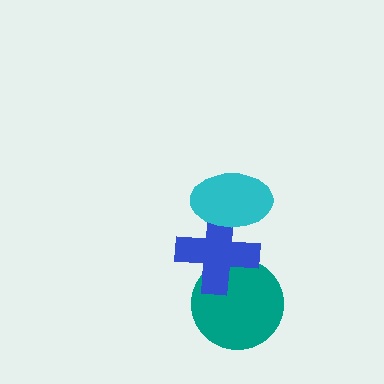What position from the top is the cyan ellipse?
The cyan ellipse is 1st from the top.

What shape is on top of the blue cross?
The cyan ellipse is on top of the blue cross.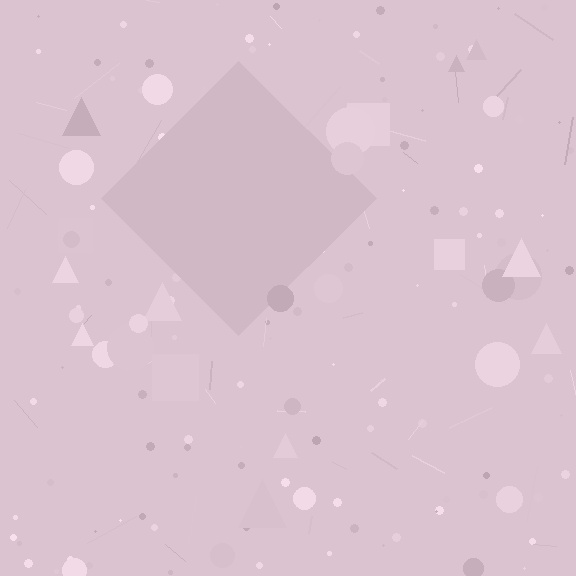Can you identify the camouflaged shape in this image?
The camouflaged shape is a diamond.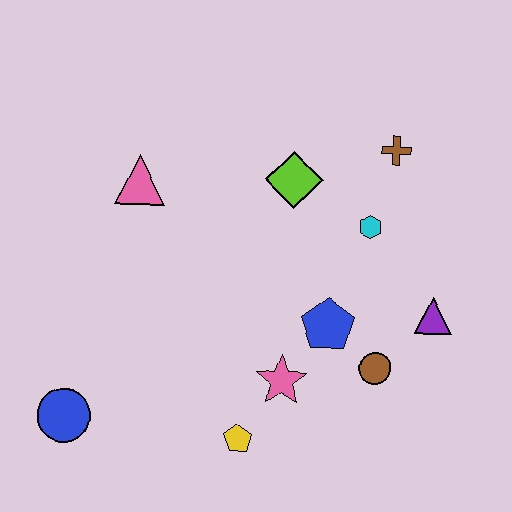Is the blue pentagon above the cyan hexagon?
No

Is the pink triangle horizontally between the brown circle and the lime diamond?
No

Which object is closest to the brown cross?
The cyan hexagon is closest to the brown cross.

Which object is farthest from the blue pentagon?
The blue circle is farthest from the blue pentagon.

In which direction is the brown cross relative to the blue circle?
The brown cross is to the right of the blue circle.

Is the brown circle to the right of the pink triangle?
Yes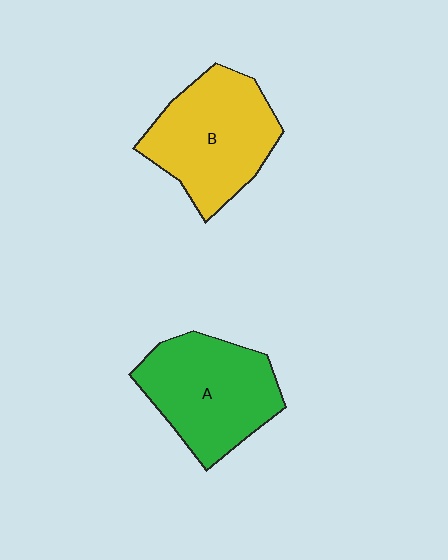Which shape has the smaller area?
Shape A (green).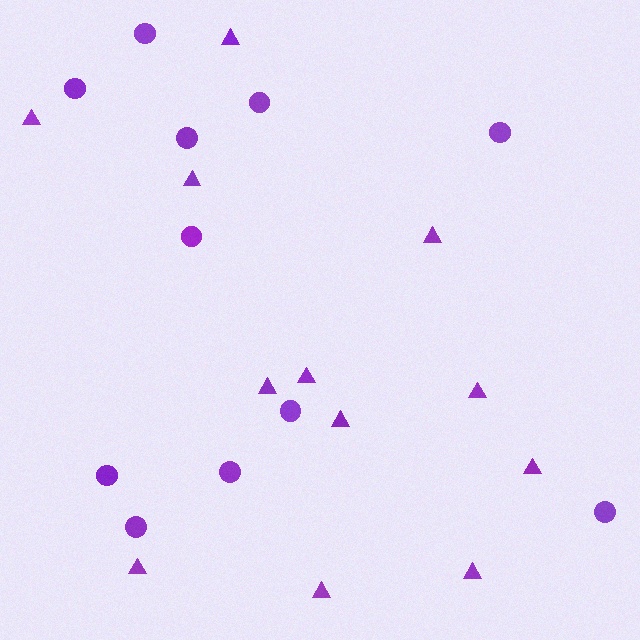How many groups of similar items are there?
There are 2 groups: one group of triangles (12) and one group of circles (11).